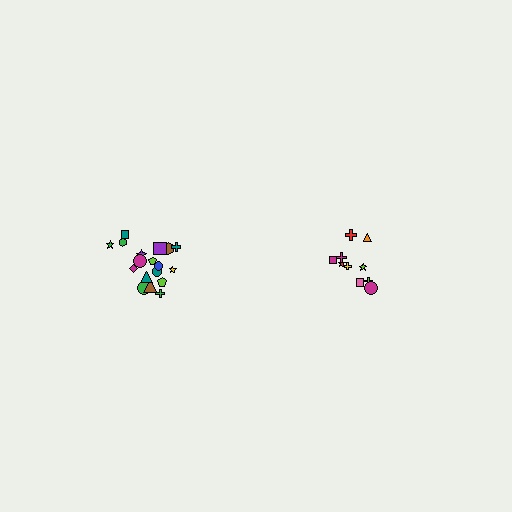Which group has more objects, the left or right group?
The left group.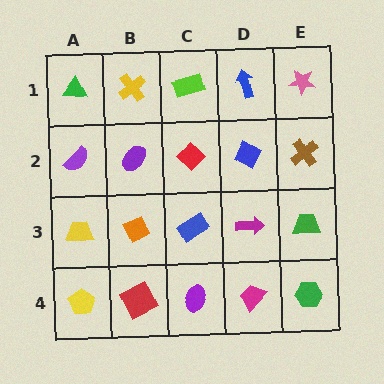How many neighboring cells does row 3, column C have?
4.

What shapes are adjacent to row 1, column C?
A red diamond (row 2, column C), a yellow cross (row 1, column B), a blue arrow (row 1, column D).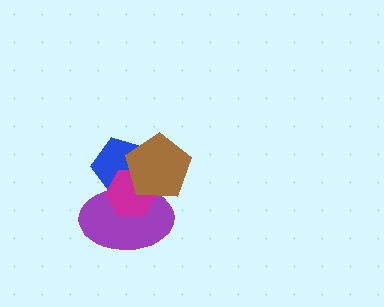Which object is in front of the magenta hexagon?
The brown pentagon is in front of the magenta hexagon.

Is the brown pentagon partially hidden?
No, no other shape covers it.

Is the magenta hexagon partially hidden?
Yes, it is partially covered by another shape.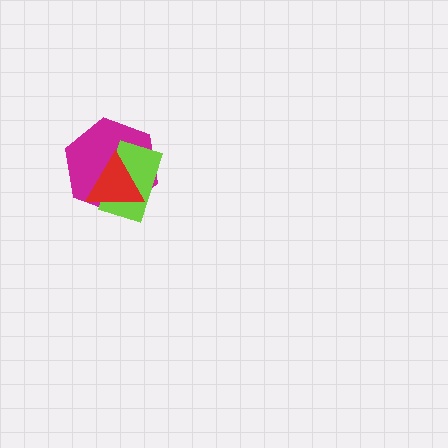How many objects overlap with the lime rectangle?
2 objects overlap with the lime rectangle.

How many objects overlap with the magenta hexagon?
2 objects overlap with the magenta hexagon.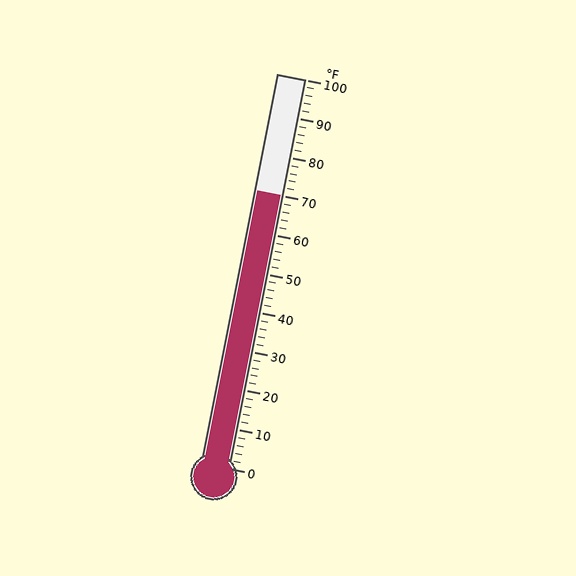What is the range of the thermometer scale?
The thermometer scale ranges from 0°F to 100°F.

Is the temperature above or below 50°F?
The temperature is above 50°F.